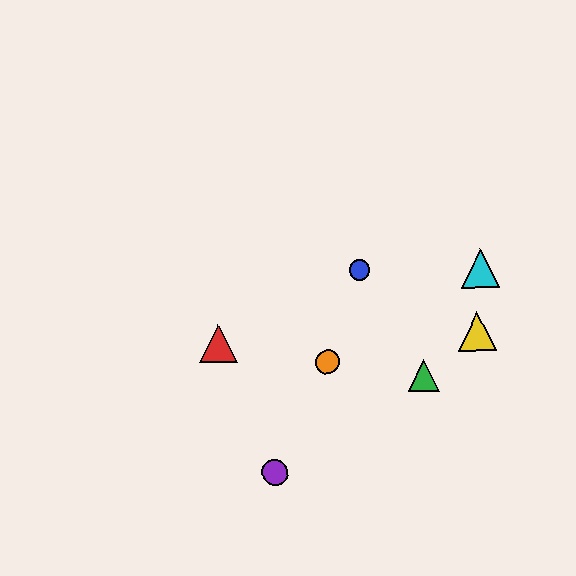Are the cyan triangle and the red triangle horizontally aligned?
No, the cyan triangle is at y≈268 and the red triangle is at y≈343.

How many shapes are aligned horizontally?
2 shapes (the blue circle, the cyan triangle) are aligned horizontally.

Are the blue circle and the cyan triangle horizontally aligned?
Yes, both are at y≈270.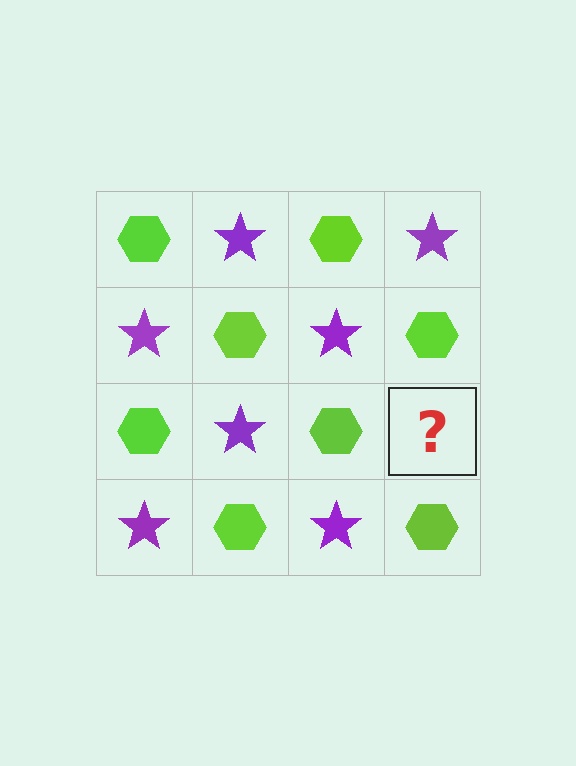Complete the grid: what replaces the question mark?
The question mark should be replaced with a purple star.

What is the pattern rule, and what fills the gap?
The rule is that it alternates lime hexagon and purple star in a checkerboard pattern. The gap should be filled with a purple star.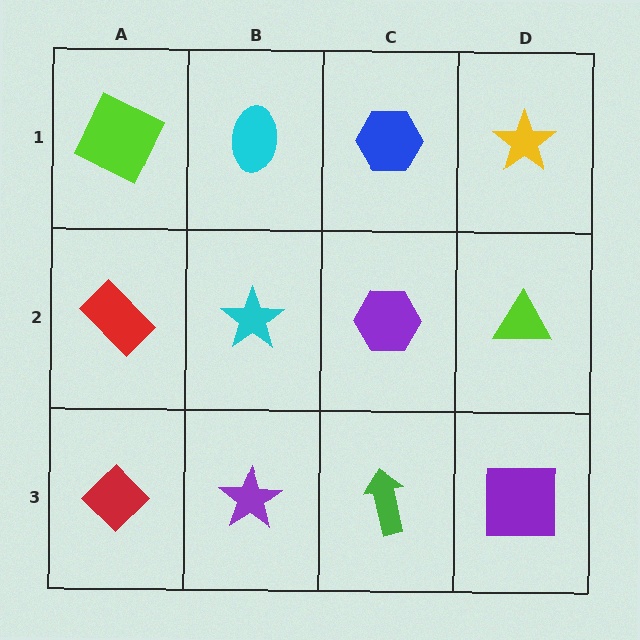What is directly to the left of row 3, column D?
A green arrow.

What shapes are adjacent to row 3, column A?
A red rectangle (row 2, column A), a purple star (row 3, column B).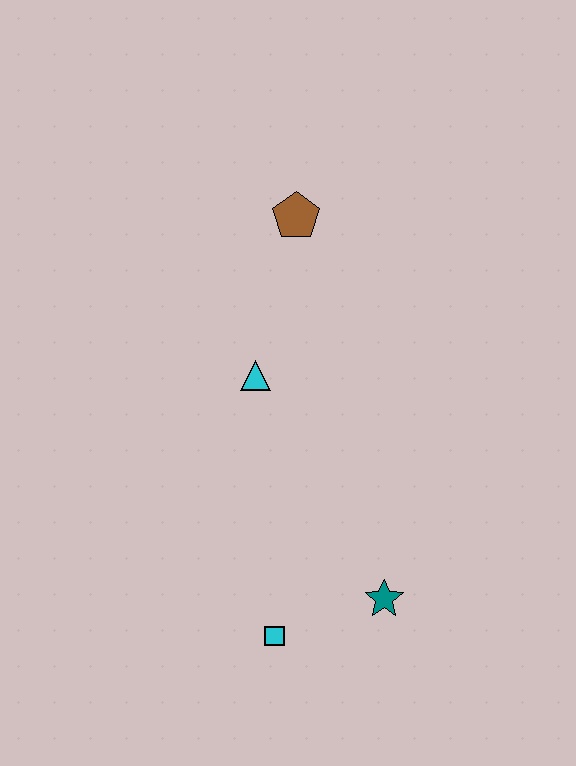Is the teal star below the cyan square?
No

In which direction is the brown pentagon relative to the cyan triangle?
The brown pentagon is above the cyan triangle.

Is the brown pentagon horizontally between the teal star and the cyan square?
Yes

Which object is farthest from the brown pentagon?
The cyan square is farthest from the brown pentagon.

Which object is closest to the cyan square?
The teal star is closest to the cyan square.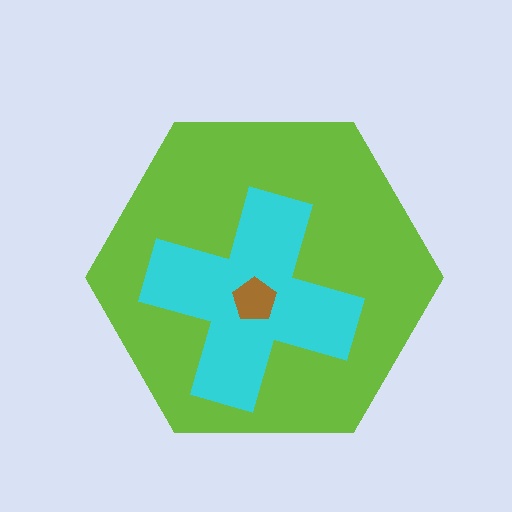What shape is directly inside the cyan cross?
The brown pentagon.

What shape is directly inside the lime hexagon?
The cyan cross.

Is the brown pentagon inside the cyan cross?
Yes.